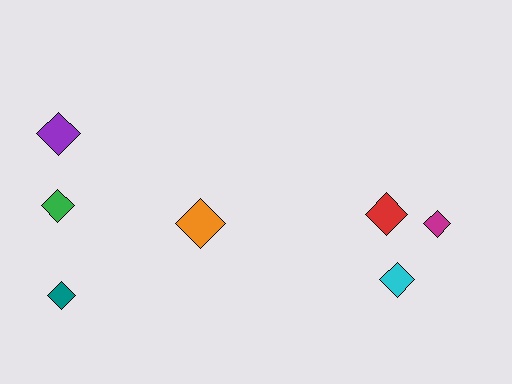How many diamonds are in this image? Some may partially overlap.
There are 7 diamonds.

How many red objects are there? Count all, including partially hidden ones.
There is 1 red object.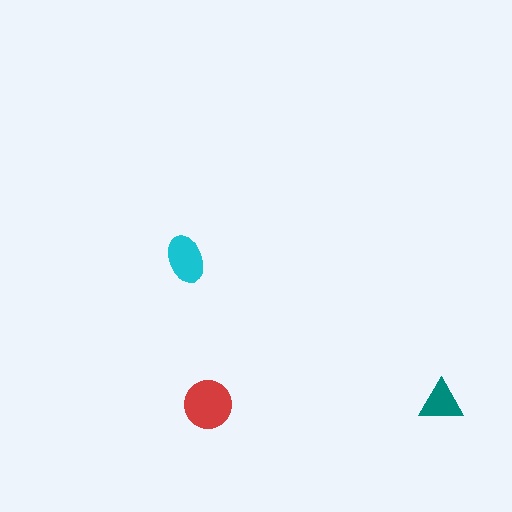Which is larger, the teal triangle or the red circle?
The red circle.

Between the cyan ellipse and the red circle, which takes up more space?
The red circle.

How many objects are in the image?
There are 3 objects in the image.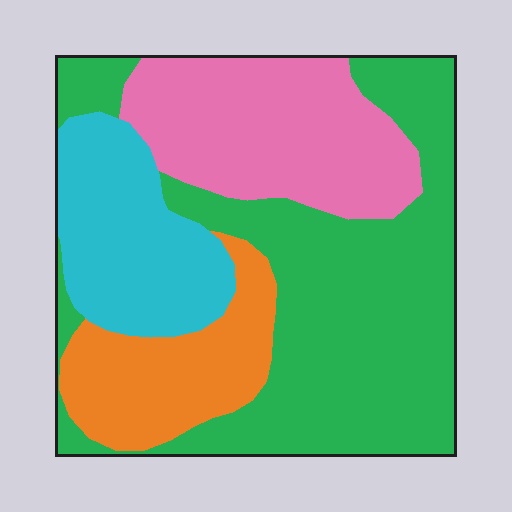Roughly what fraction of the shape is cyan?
Cyan takes up less than a quarter of the shape.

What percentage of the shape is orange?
Orange covers around 15% of the shape.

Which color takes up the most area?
Green, at roughly 45%.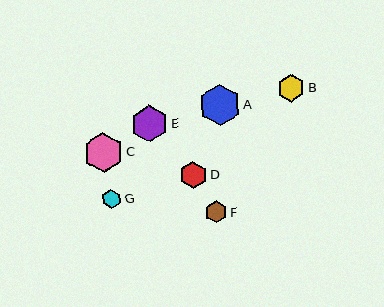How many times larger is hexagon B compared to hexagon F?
Hexagon B is approximately 1.3 times the size of hexagon F.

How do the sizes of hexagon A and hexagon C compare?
Hexagon A and hexagon C are approximately the same size.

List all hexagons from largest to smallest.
From largest to smallest: A, C, E, B, D, F, G.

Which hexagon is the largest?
Hexagon A is the largest with a size of approximately 42 pixels.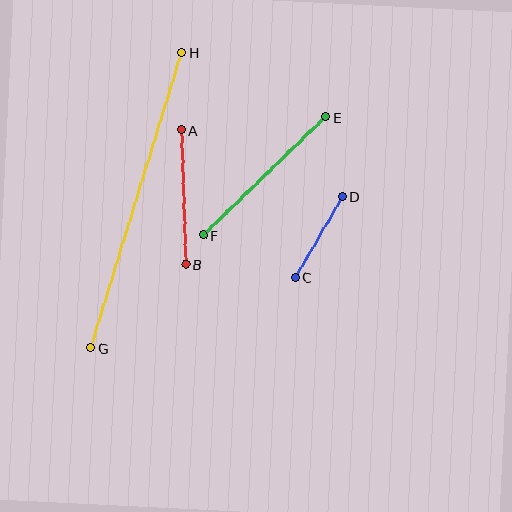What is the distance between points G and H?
The distance is approximately 309 pixels.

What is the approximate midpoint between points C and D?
The midpoint is at approximately (319, 237) pixels.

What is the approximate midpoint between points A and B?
The midpoint is at approximately (184, 197) pixels.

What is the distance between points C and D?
The distance is approximately 94 pixels.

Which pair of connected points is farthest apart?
Points G and H are farthest apart.